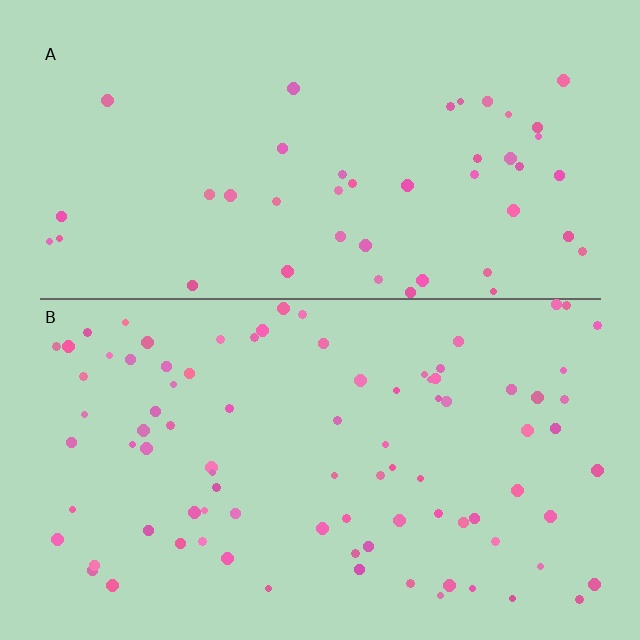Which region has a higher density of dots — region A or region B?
B (the bottom).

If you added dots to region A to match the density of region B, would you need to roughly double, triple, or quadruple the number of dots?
Approximately double.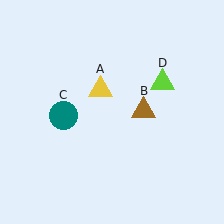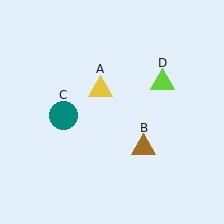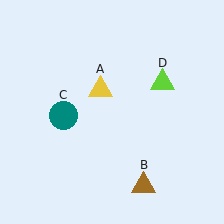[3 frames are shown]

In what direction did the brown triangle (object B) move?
The brown triangle (object B) moved down.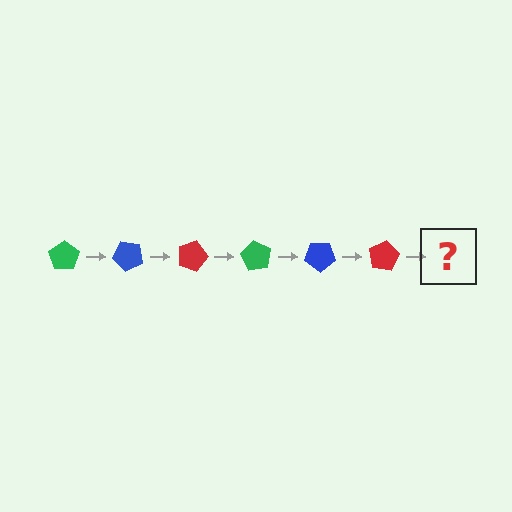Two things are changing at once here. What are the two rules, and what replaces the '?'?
The two rules are that it rotates 45 degrees each step and the color cycles through green, blue, and red. The '?' should be a green pentagon, rotated 270 degrees from the start.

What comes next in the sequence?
The next element should be a green pentagon, rotated 270 degrees from the start.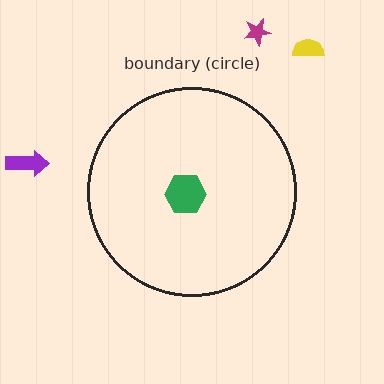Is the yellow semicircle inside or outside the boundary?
Outside.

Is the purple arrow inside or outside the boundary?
Outside.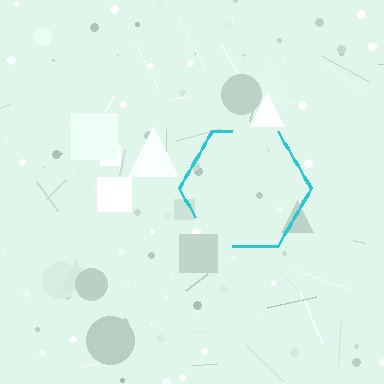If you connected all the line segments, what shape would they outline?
They would outline a hexagon.